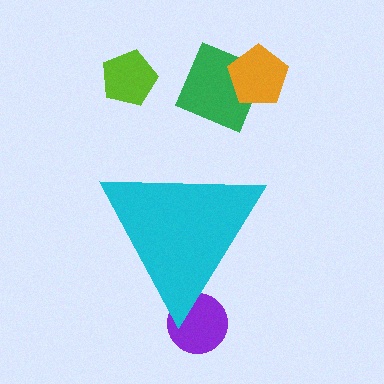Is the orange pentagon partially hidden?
No, the orange pentagon is fully visible.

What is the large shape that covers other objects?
A cyan triangle.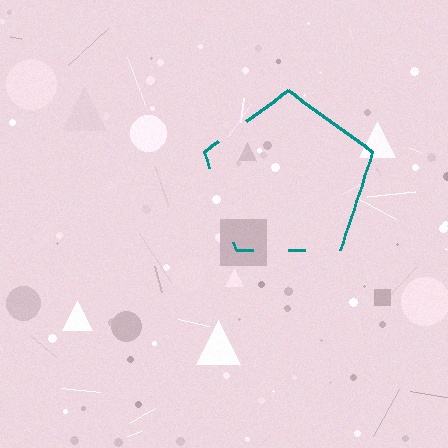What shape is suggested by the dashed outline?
The dashed outline suggests a pentagon.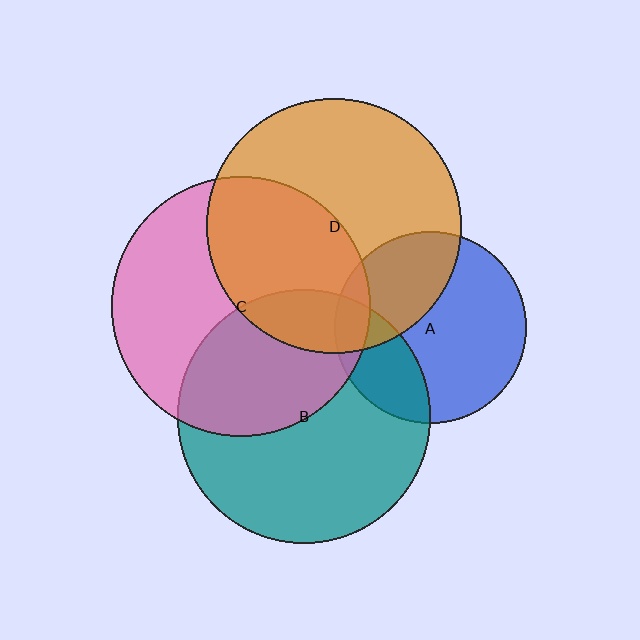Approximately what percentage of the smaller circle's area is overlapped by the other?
Approximately 40%.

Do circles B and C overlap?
Yes.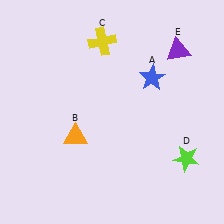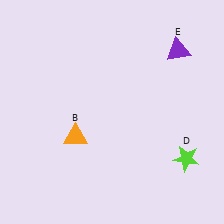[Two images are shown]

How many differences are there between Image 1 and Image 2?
There are 2 differences between the two images.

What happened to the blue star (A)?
The blue star (A) was removed in Image 2. It was in the top-right area of Image 1.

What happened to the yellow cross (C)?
The yellow cross (C) was removed in Image 2. It was in the top-left area of Image 1.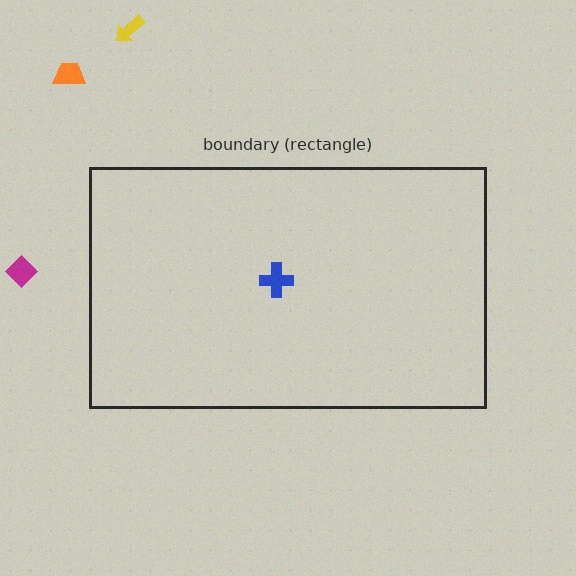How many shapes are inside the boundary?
1 inside, 3 outside.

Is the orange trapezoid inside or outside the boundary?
Outside.